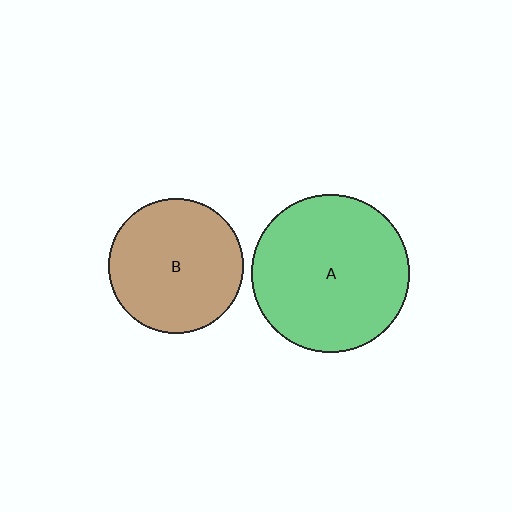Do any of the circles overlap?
No, none of the circles overlap.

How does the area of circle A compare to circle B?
Approximately 1.4 times.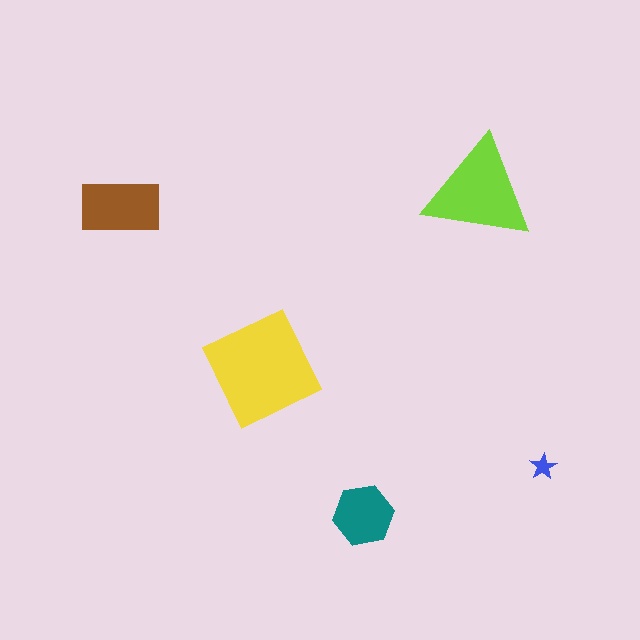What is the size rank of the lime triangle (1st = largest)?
2nd.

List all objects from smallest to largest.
The blue star, the teal hexagon, the brown rectangle, the lime triangle, the yellow diamond.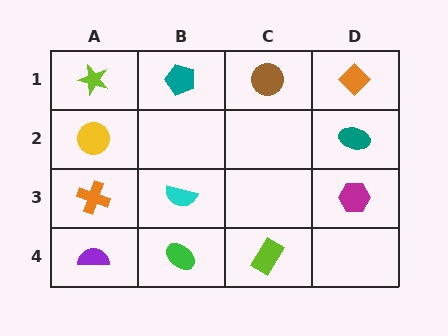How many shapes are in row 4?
3 shapes.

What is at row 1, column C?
A brown circle.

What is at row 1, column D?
An orange diamond.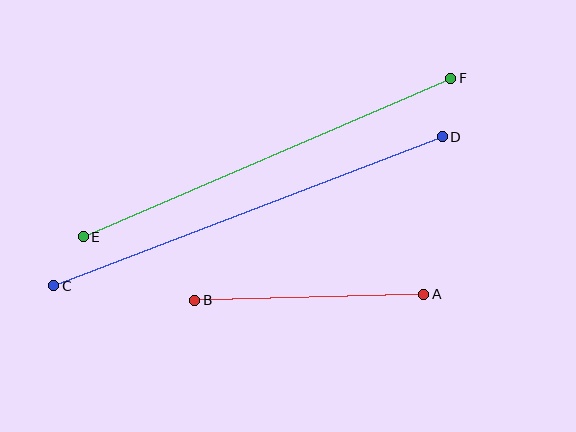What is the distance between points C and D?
The distance is approximately 416 pixels.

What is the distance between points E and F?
The distance is approximately 400 pixels.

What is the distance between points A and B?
The distance is approximately 229 pixels.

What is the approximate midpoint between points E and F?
The midpoint is at approximately (267, 158) pixels.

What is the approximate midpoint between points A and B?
The midpoint is at approximately (309, 297) pixels.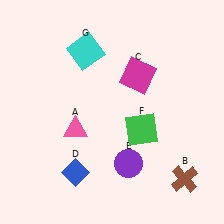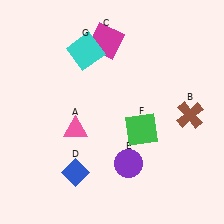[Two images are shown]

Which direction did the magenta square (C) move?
The magenta square (C) moved up.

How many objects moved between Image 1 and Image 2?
2 objects moved between the two images.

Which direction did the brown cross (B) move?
The brown cross (B) moved up.